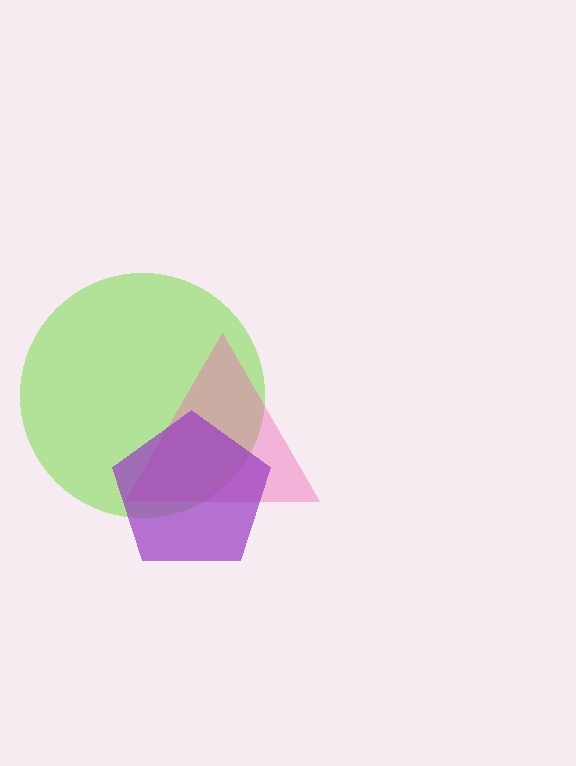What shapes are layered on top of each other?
The layered shapes are: a lime circle, a pink triangle, a purple pentagon.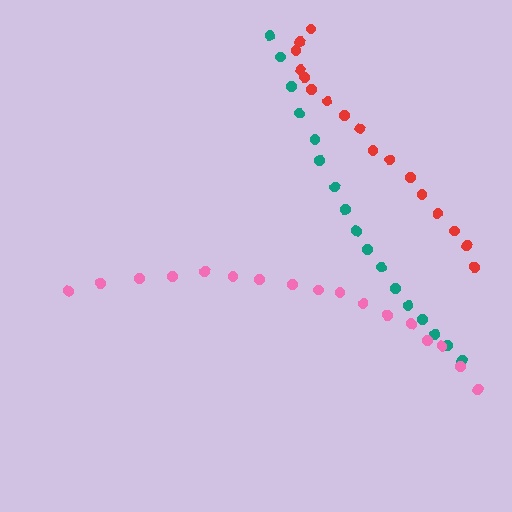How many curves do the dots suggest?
There are 3 distinct paths.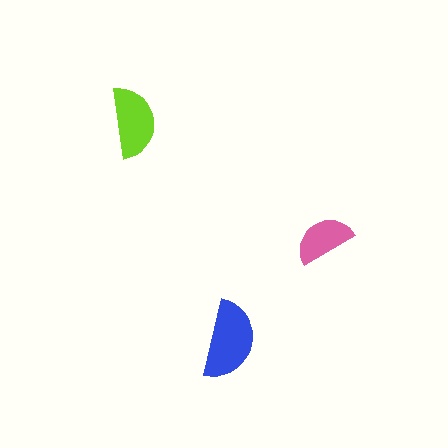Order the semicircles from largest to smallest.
the blue one, the lime one, the pink one.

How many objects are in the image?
There are 3 objects in the image.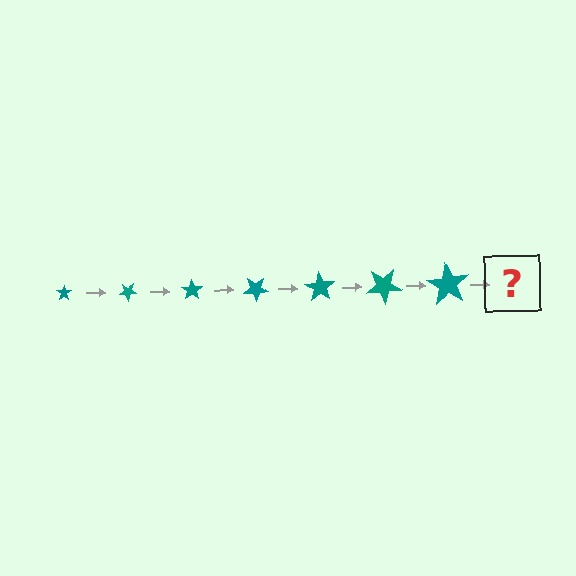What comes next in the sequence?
The next element should be a star, larger than the previous one and rotated 245 degrees from the start.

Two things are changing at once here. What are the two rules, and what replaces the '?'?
The two rules are that the star grows larger each step and it rotates 35 degrees each step. The '?' should be a star, larger than the previous one and rotated 245 degrees from the start.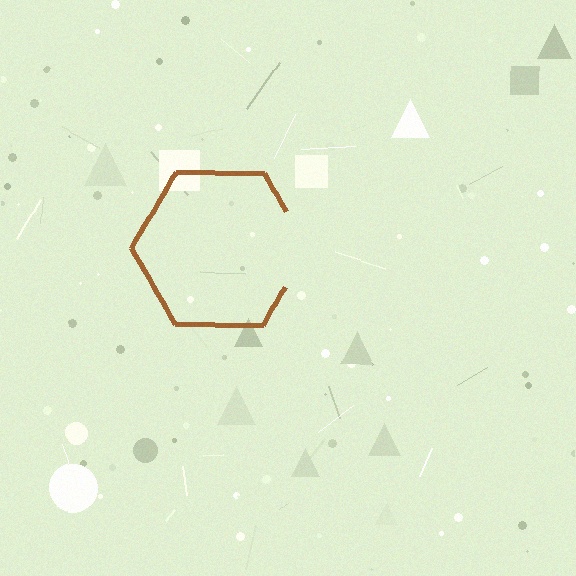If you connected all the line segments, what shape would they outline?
They would outline a hexagon.